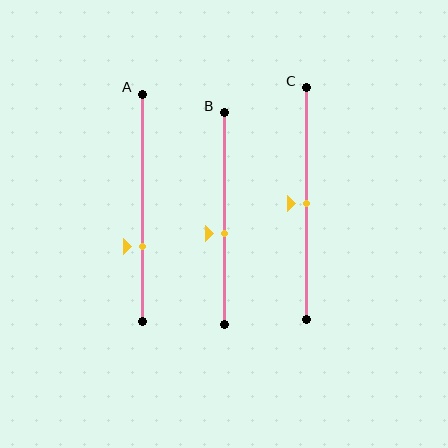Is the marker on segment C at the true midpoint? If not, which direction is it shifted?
Yes, the marker on segment C is at the true midpoint.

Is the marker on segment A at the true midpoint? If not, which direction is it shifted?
No, the marker on segment A is shifted downward by about 17% of the segment length.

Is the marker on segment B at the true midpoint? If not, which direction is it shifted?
No, the marker on segment B is shifted downward by about 7% of the segment length.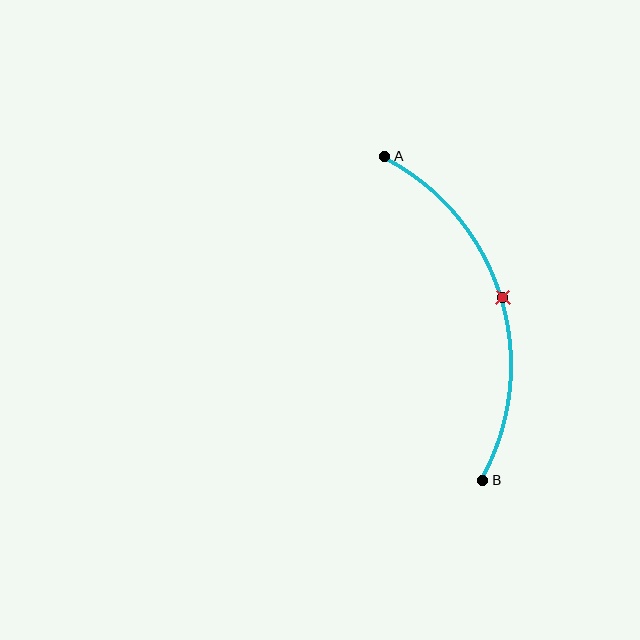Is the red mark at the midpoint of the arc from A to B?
Yes. The red mark lies on the arc at equal arc-length from both A and B — it is the arc midpoint.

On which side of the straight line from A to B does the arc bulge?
The arc bulges to the right of the straight line connecting A and B.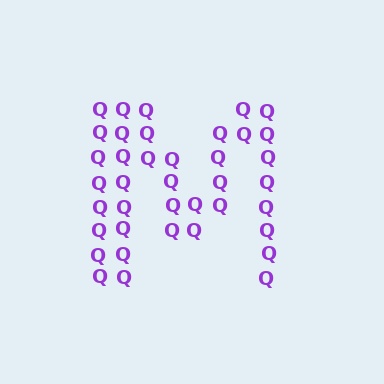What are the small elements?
The small elements are letter Q's.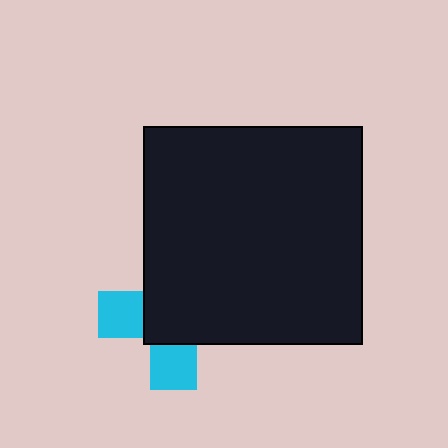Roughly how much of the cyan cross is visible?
A small part of it is visible (roughly 35%).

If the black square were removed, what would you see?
You would see the complete cyan cross.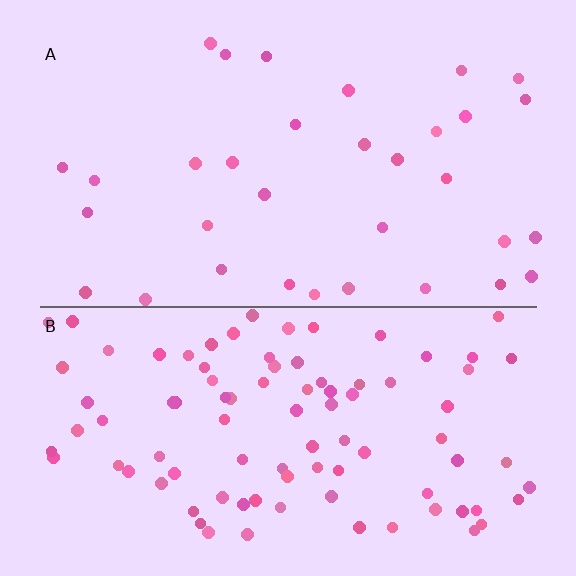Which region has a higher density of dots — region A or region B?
B (the bottom).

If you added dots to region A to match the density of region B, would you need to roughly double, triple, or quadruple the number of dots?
Approximately triple.